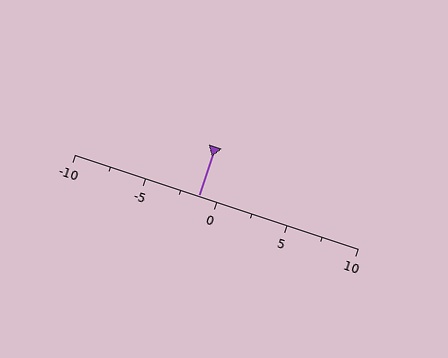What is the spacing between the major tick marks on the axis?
The major ticks are spaced 5 apart.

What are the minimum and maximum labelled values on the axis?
The axis runs from -10 to 10.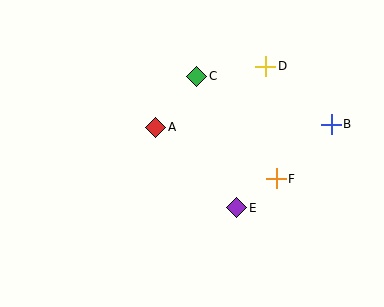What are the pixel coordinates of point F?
Point F is at (276, 179).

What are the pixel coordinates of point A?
Point A is at (156, 127).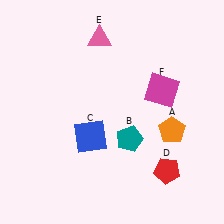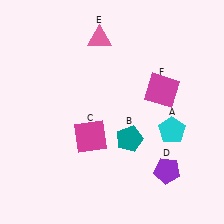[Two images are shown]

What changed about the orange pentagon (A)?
In Image 1, A is orange. In Image 2, it changed to cyan.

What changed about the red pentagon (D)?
In Image 1, D is red. In Image 2, it changed to purple.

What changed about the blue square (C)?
In Image 1, C is blue. In Image 2, it changed to magenta.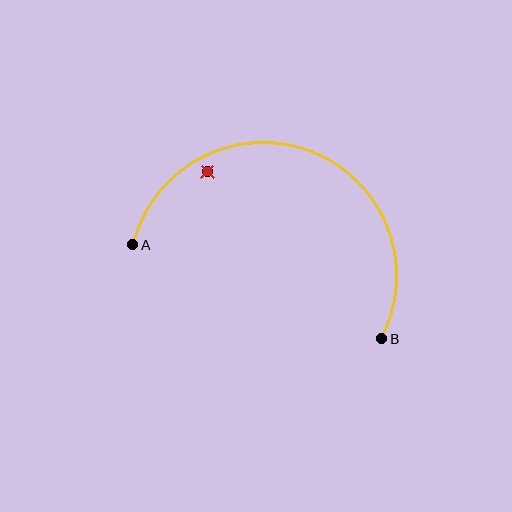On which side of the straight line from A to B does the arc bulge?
The arc bulges above the straight line connecting A and B.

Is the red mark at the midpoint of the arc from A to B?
No — the red mark does not lie on the arc at all. It sits slightly inside the curve.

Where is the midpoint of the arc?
The arc midpoint is the point on the curve farthest from the straight line joining A and B. It sits above that line.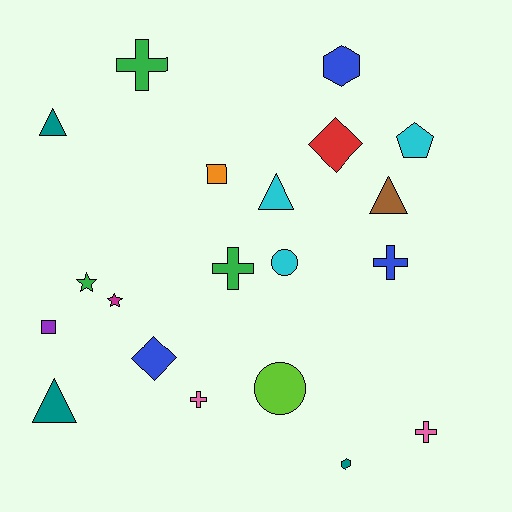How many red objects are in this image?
There is 1 red object.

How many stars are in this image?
There are 2 stars.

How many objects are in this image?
There are 20 objects.